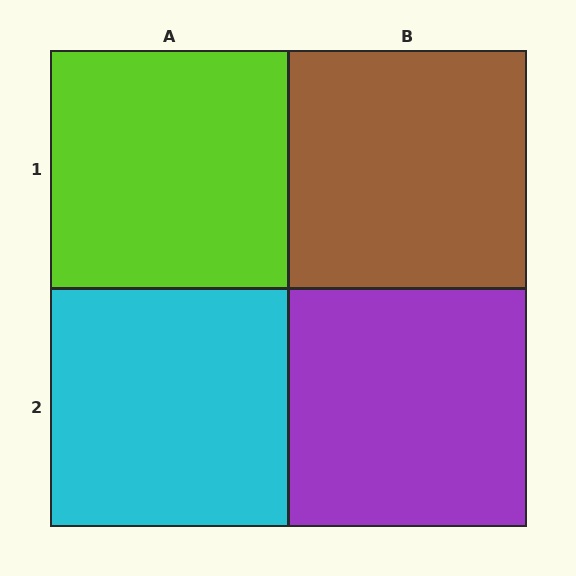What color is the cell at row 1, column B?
Brown.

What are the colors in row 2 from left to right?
Cyan, purple.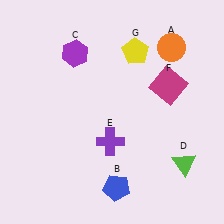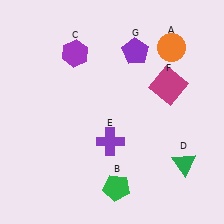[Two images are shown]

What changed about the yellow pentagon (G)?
In Image 1, G is yellow. In Image 2, it changed to purple.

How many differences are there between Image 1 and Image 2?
There are 3 differences between the two images.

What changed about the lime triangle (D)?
In Image 1, D is lime. In Image 2, it changed to green.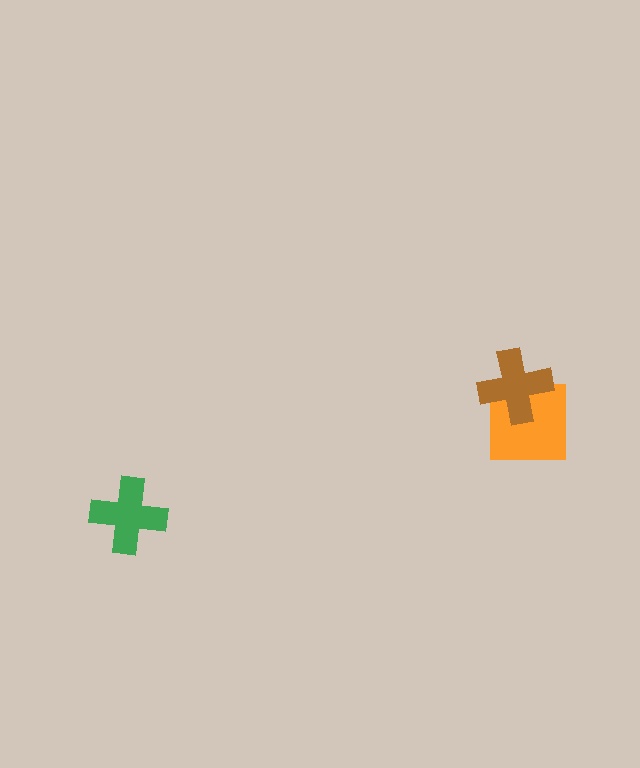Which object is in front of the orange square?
The brown cross is in front of the orange square.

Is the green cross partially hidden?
No, no other shape covers it.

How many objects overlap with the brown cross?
1 object overlaps with the brown cross.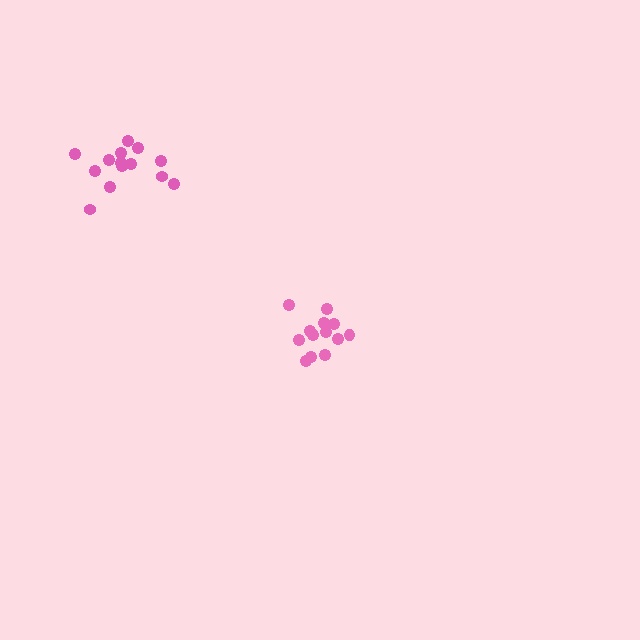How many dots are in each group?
Group 1: 13 dots, Group 2: 14 dots (27 total).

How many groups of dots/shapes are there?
There are 2 groups.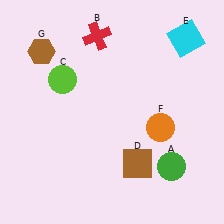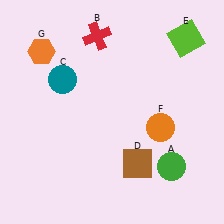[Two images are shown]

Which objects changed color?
C changed from lime to teal. E changed from cyan to lime. G changed from brown to orange.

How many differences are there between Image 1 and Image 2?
There are 3 differences between the two images.